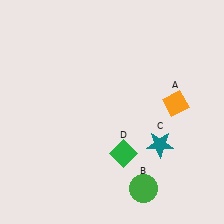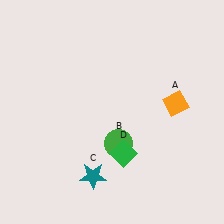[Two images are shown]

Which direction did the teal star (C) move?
The teal star (C) moved left.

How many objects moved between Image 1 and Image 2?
2 objects moved between the two images.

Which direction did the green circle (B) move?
The green circle (B) moved up.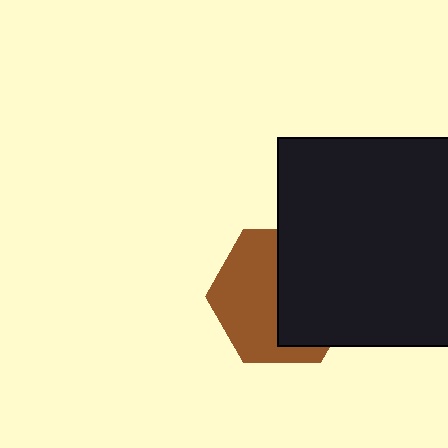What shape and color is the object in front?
The object in front is a black square.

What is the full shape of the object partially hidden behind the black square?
The partially hidden object is a brown hexagon.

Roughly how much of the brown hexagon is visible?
About half of it is visible (roughly 51%).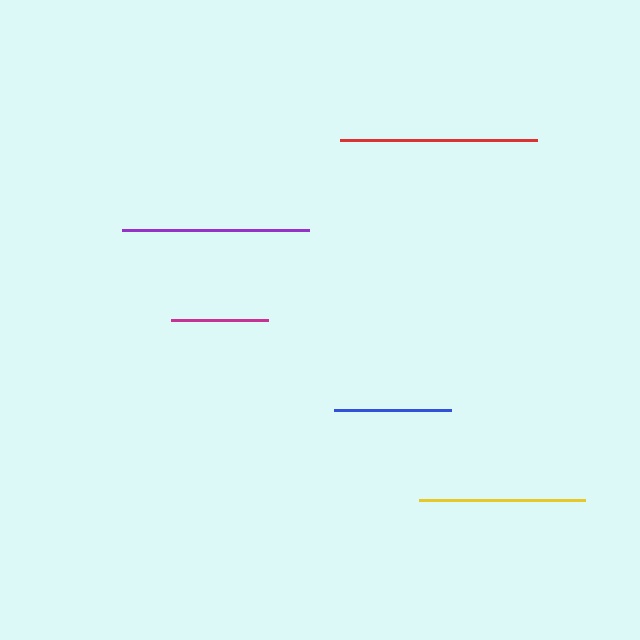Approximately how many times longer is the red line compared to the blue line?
The red line is approximately 1.7 times the length of the blue line.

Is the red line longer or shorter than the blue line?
The red line is longer than the blue line.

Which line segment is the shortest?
The magenta line is the shortest at approximately 97 pixels.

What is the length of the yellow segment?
The yellow segment is approximately 167 pixels long.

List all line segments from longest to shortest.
From longest to shortest: red, purple, yellow, blue, magenta.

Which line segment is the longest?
The red line is the longest at approximately 197 pixels.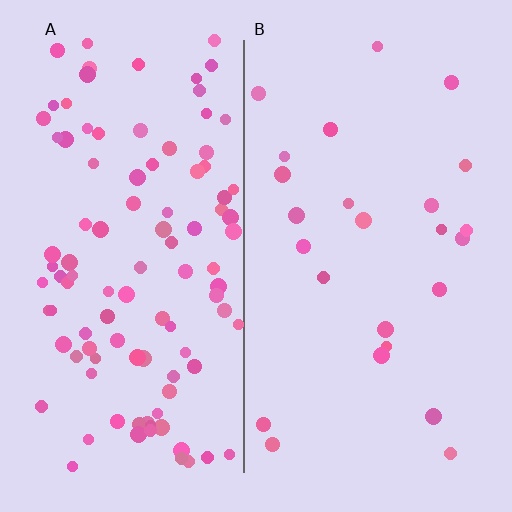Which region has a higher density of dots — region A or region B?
A (the left).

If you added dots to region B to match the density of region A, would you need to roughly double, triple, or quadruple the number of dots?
Approximately quadruple.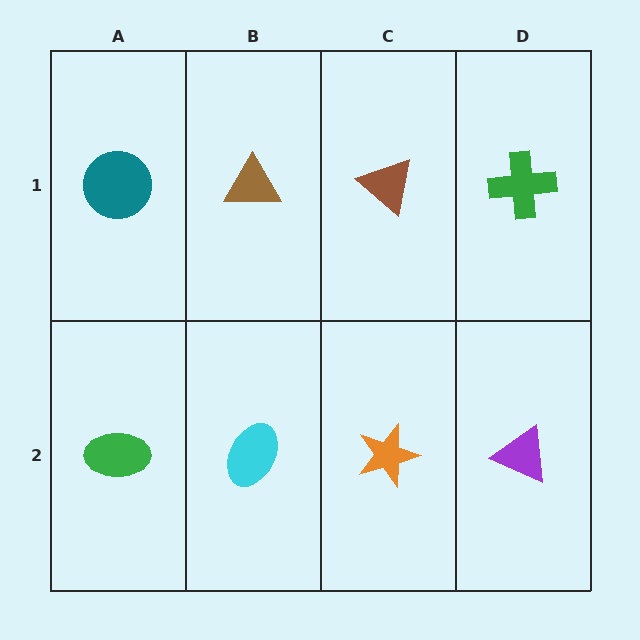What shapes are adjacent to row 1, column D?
A purple triangle (row 2, column D), a brown triangle (row 1, column C).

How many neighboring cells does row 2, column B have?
3.